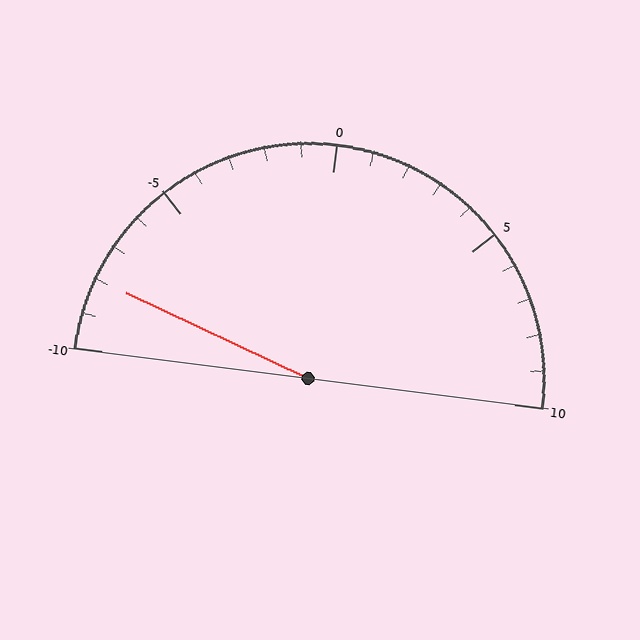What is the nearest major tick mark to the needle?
The nearest major tick mark is -10.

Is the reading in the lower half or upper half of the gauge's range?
The reading is in the lower half of the range (-10 to 10).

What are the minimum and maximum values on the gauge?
The gauge ranges from -10 to 10.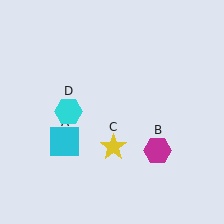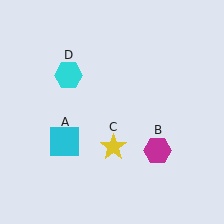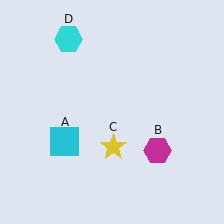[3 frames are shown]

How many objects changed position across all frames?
1 object changed position: cyan hexagon (object D).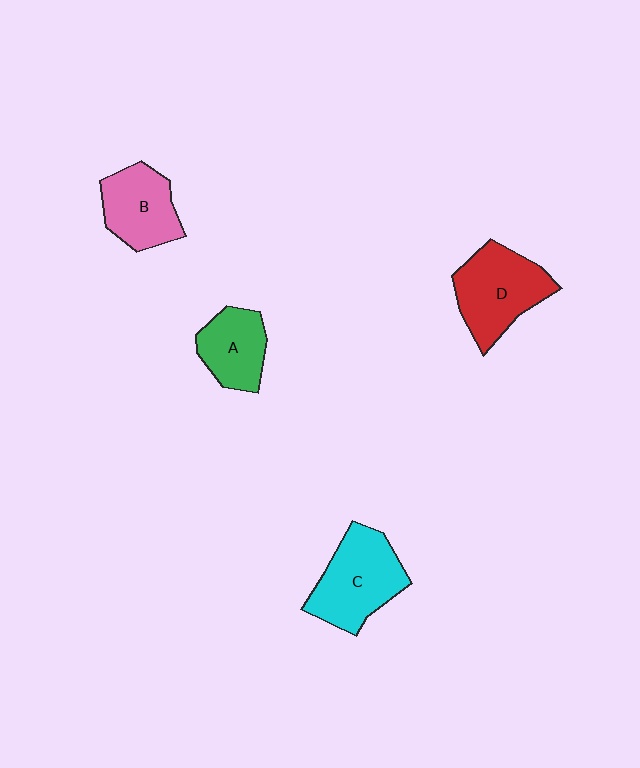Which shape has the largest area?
Shape C (cyan).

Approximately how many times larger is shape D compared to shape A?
Approximately 1.5 times.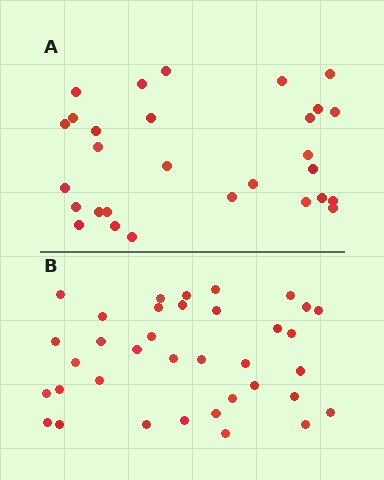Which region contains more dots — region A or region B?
Region B (the bottom region) has more dots.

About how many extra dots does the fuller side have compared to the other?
Region B has roughly 8 or so more dots than region A.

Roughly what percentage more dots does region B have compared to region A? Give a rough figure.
About 25% more.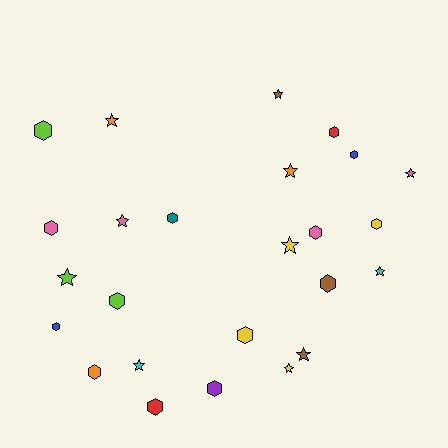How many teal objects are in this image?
There is 1 teal object.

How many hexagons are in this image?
There are 14 hexagons.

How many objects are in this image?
There are 25 objects.